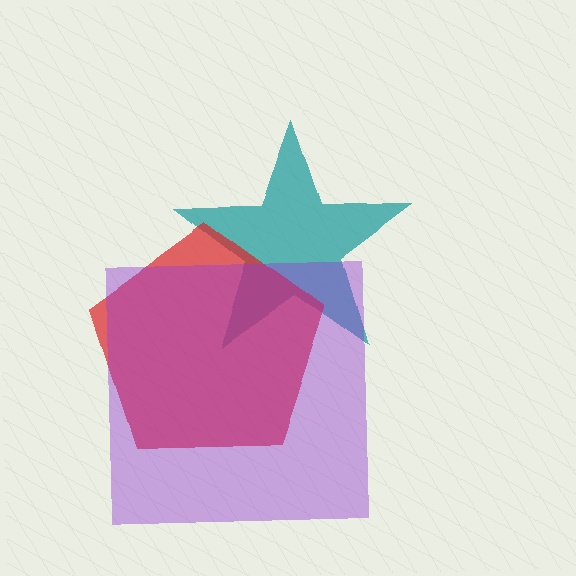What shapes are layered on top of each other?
The layered shapes are: a teal star, a red pentagon, a purple square.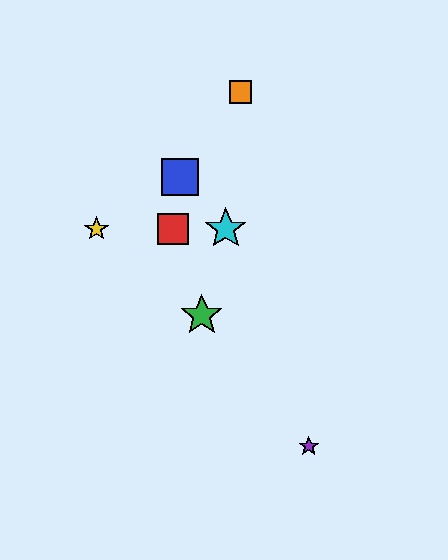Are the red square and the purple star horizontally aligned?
No, the red square is at y≈229 and the purple star is at y≈446.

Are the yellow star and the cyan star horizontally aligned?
Yes, both are at y≈229.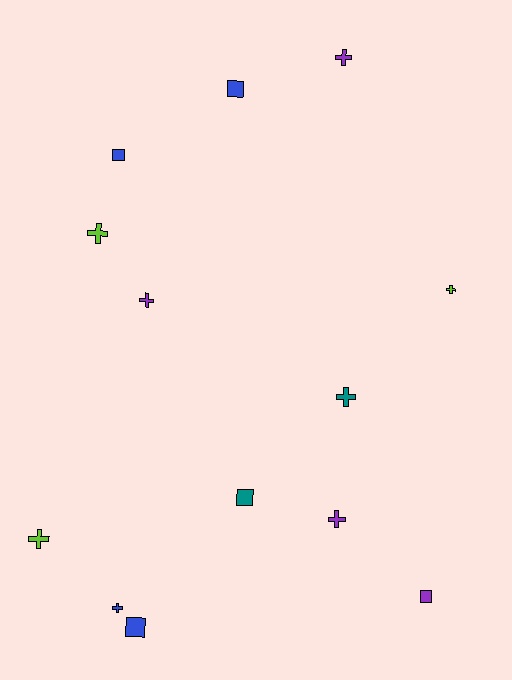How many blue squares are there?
There are 3 blue squares.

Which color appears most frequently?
Blue, with 4 objects.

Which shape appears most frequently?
Cross, with 8 objects.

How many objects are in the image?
There are 13 objects.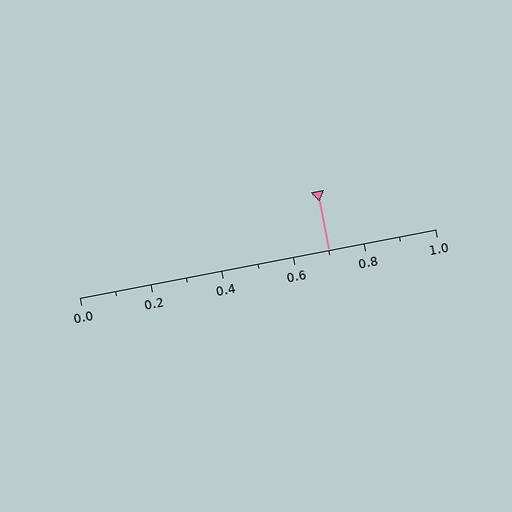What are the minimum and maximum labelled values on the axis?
The axis runs from 0.0 to 1.0.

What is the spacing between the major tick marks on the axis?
The major ticks are spaced 0.2 apart.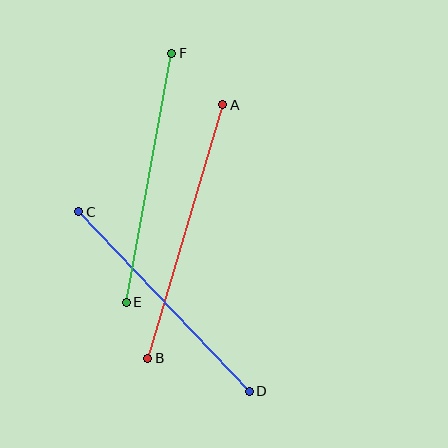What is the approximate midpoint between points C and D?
The midpoint is at approximately (164, 301) pixels.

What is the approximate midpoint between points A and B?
The midpoint is at approximately (185, 231) pixels.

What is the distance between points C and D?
The distance is approximately 248 pixels.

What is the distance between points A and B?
The distance is approximately 264 pixels.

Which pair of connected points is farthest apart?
Points A and B are farthest apart.